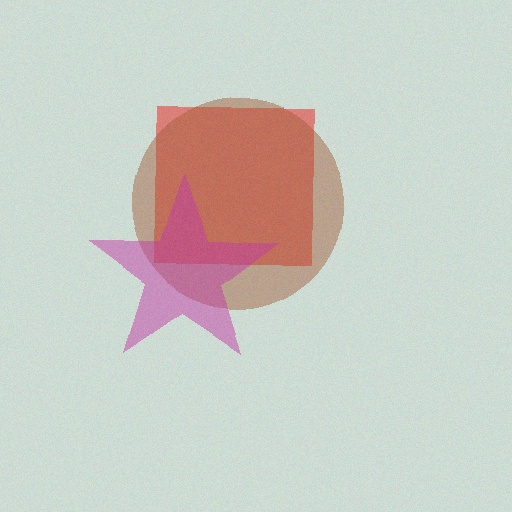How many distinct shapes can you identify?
There are 3 distinct shapes: a red square, a brown circle, a magenta star.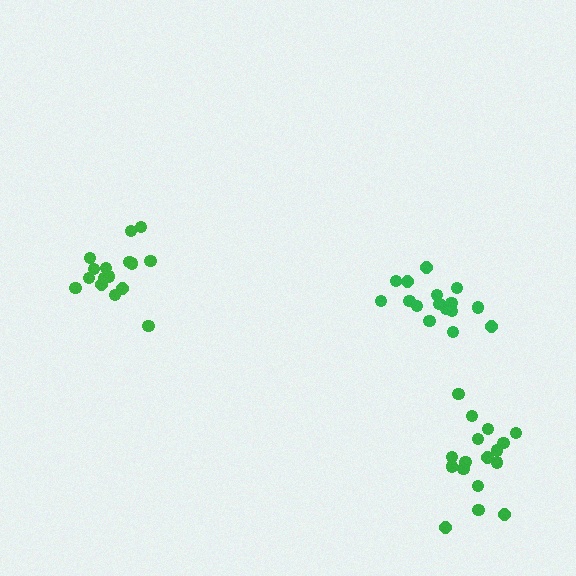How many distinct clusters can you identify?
There are 3 distinct clusters.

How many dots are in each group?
Group 1: 16 dots, Group 2: 18 dots, Group 3: 17 dots (51 total).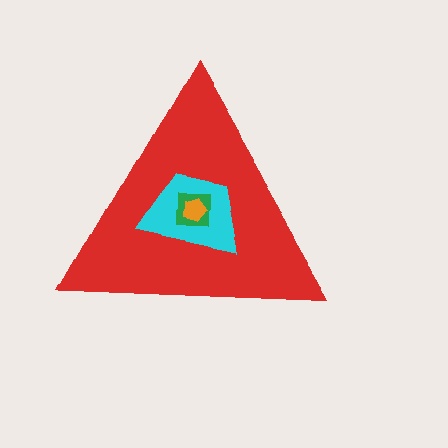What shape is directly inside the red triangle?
The cyan trapezoid.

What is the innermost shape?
The orange pentagon.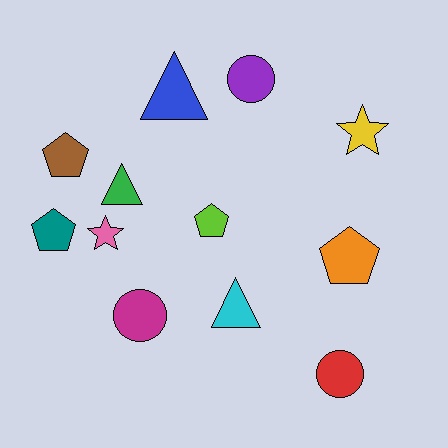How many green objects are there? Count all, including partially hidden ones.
There is 1 green object.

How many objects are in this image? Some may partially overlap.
There are 12 objects.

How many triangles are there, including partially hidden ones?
There are 3 triangles.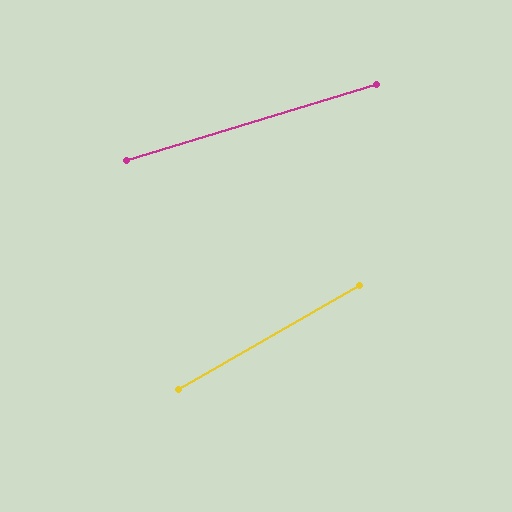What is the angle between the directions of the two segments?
Approximately 13 degrees.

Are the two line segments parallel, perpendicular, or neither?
Neither parallel nor perpendicular — they differ by about 13°.